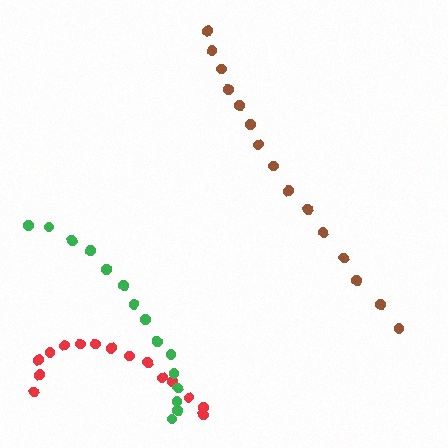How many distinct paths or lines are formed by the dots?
There are 3 distinct paths.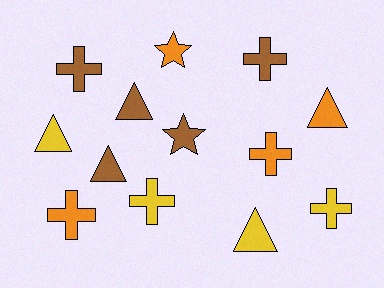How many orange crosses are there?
There are 2 orange crosses.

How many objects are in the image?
There are 13 objects.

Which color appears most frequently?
Brown, with 5 objects.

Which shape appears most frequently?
Cross, with 6 objects.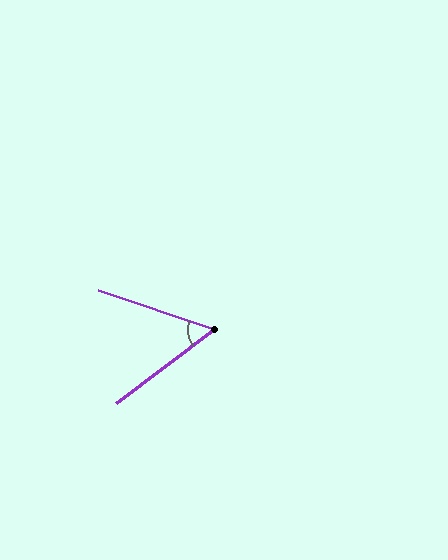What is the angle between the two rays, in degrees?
Approximately 56 degrees.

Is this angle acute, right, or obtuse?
It is acute.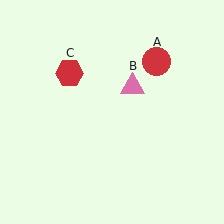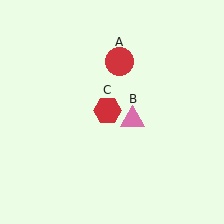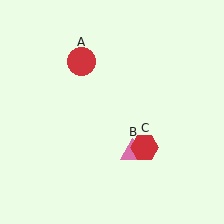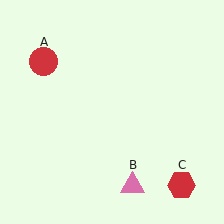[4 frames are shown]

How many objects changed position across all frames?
3 objects changed position: red circle (object A), pink triangle (object B), red hexagon (object C).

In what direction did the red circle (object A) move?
The red circle (object A) moved left.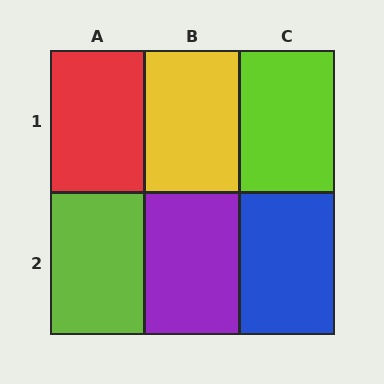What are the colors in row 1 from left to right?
Red, yellow, lime.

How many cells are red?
1 cell is red.